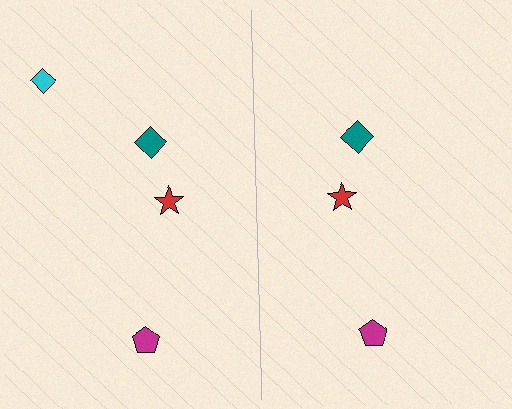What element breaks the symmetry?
A cyan diamond is missing from the right side.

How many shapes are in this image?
There are 7 shapes in this image.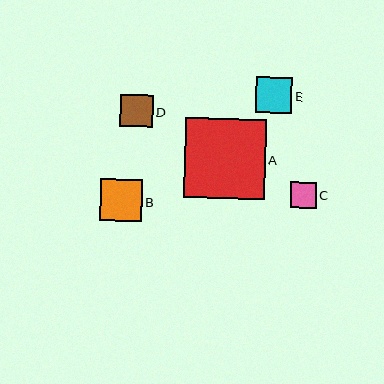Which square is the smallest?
Square C is the smallest with a size of approximately 25 pixels.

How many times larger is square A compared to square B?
Square A is approximately 1.9 times the size of square B.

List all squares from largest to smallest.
From largest to smallest: A, B, E, D, C.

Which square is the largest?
Square A is the largest with a size of approximately 81 pixels.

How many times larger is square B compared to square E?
Square B is approximately 1.2 times the size of square E.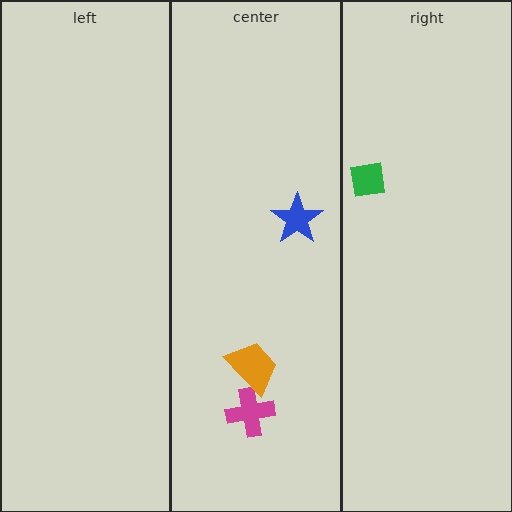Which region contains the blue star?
The center region.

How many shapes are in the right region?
1.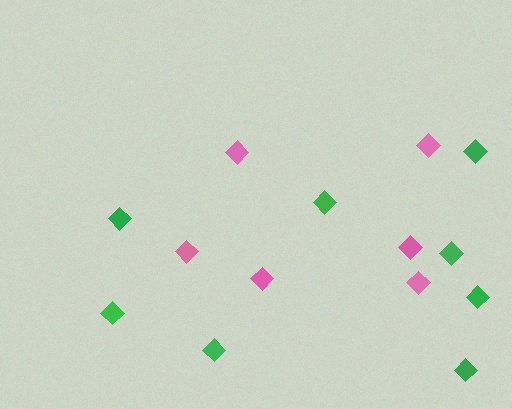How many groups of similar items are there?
There are 2 groups: one group of green diamonds (8) and one group of pink diamonds (6).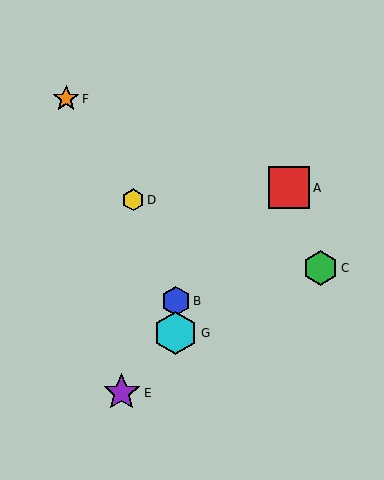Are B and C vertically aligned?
No, B is at x≈176 and C is at x≈320.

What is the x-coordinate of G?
Object G is at x≈176.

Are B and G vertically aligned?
Yes, both are at x≈176.